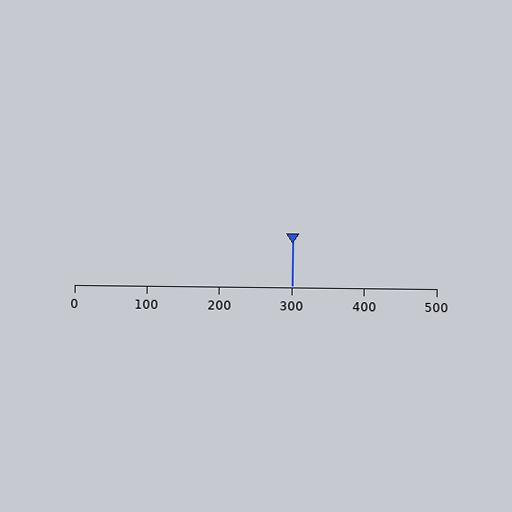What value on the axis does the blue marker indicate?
The marker indicates approximately 300.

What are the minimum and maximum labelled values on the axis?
The axis runs from 0 to 500.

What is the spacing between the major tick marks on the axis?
The major ticks are spaced 100 apart.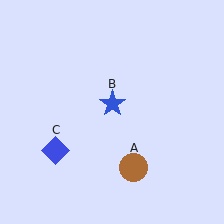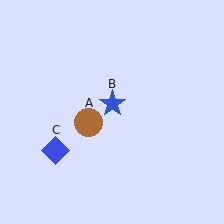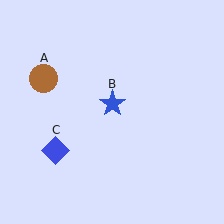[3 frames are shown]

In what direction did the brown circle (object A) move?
The brown circle (object A) moved up and to the left.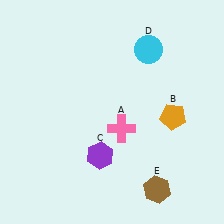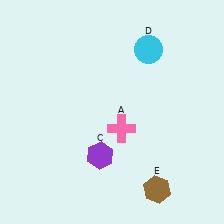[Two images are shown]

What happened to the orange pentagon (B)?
The orange pentagon (B) was removed in Image 2. It was in the bottom-right area of Image 1.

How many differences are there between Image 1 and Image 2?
There is 1 difference between the two images.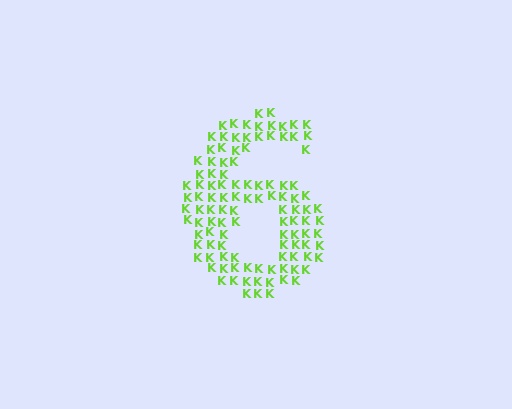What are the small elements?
The small elements are letter K's.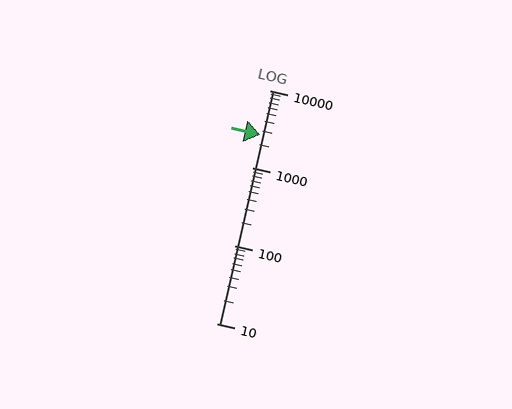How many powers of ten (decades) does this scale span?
The scale spans 3 decades, from 10 to 10000.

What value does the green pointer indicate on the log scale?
The pointer indicates approximately 2700.